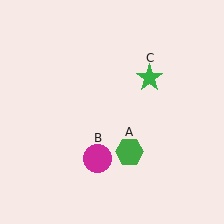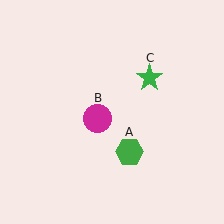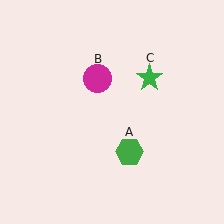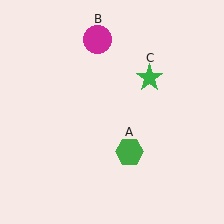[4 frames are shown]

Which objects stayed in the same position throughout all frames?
Green hexagon (object A) and green star (object C) remained stationary.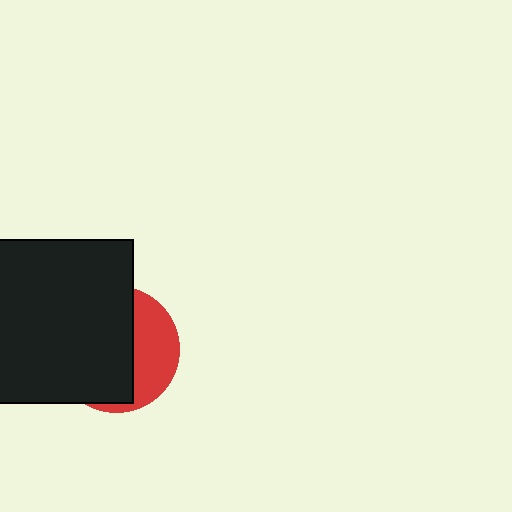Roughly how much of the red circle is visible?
A small part of it is visible (roughly 36%).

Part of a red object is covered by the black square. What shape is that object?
It is a circle.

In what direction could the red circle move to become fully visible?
The red circle could move right. That would shift it out from behind the black square entirely.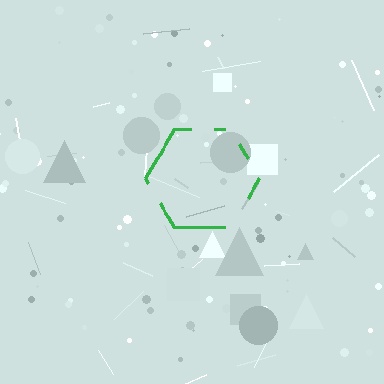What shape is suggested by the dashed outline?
The dashed outline suggests a hexagon.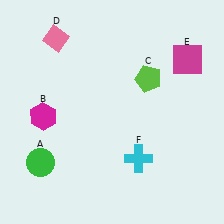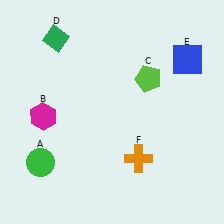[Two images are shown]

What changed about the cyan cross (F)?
In Image 1, F is cyan. In Image 2, it changed to orange.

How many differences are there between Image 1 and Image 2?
There are 3 differences between the two images.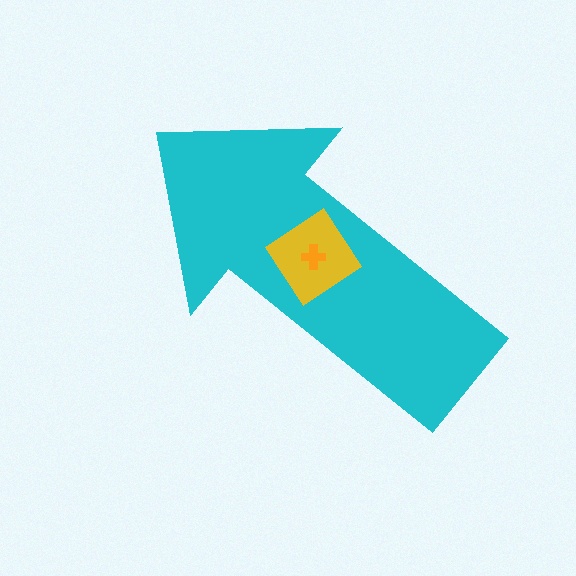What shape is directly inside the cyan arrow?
The yellow diamond.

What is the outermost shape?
The cyan arrow.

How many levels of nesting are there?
3.